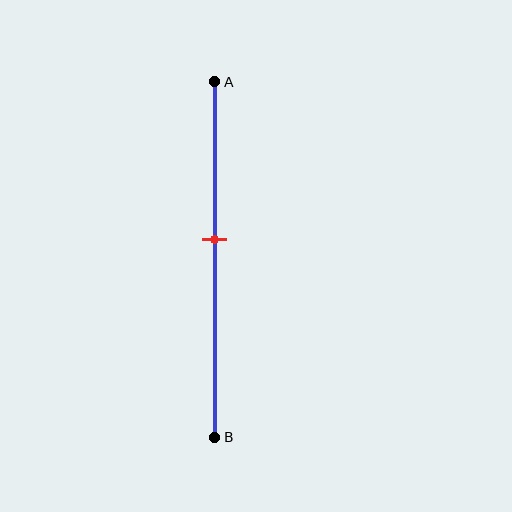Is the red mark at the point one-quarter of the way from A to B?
No, the mark is at about 45% from A, not at the 25% one-quarter point.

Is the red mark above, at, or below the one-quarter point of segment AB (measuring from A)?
The red mark is below the one-quarter point of segment AB.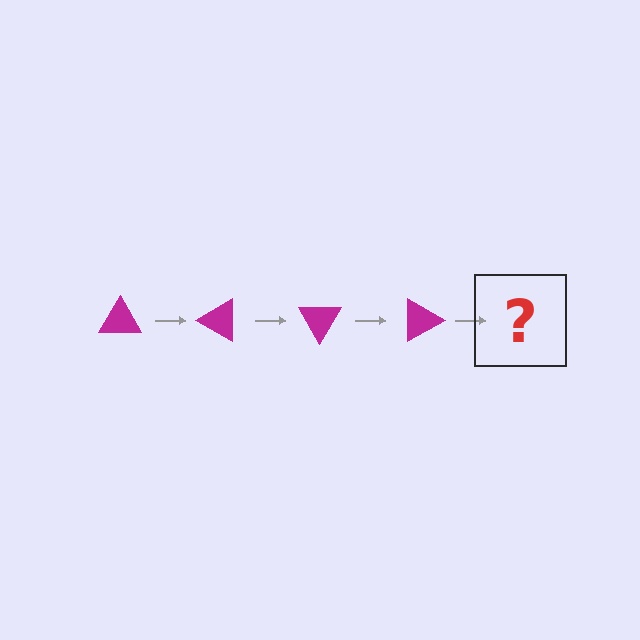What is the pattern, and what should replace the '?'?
The pattern is that the triangle rotates 30 degrees each step. The '?' should be a magenta triangle rotated 120 degrees.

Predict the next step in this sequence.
The next step is a magenta triangle rotated 120 degrees.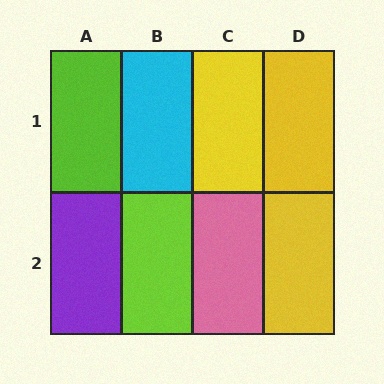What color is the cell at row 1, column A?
Lime.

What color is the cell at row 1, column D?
Yellow.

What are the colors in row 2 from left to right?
Purple, lime, pink, yellow.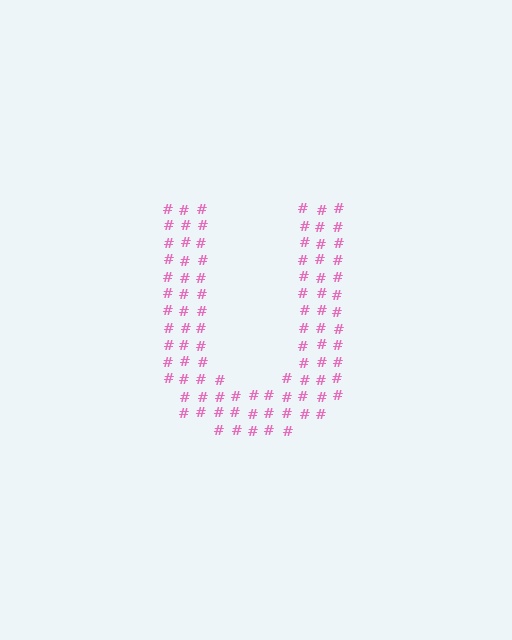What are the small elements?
The small elements are hash symbols.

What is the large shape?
The large shape is the letter U.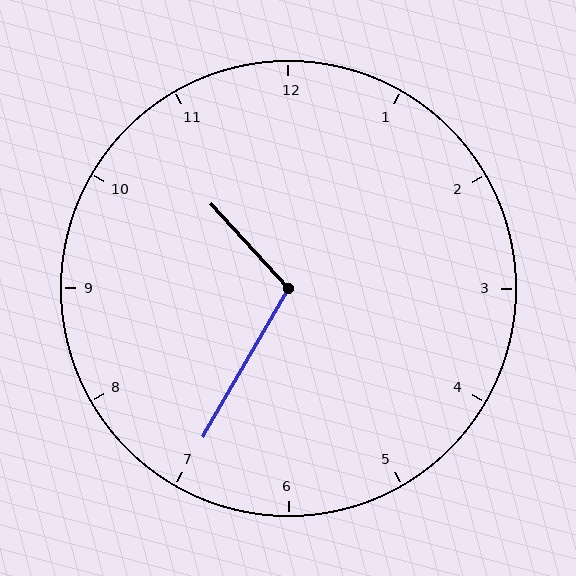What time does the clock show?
10:35.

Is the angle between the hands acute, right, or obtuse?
It is obtuse.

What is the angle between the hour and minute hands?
Approximately 108 degrees.